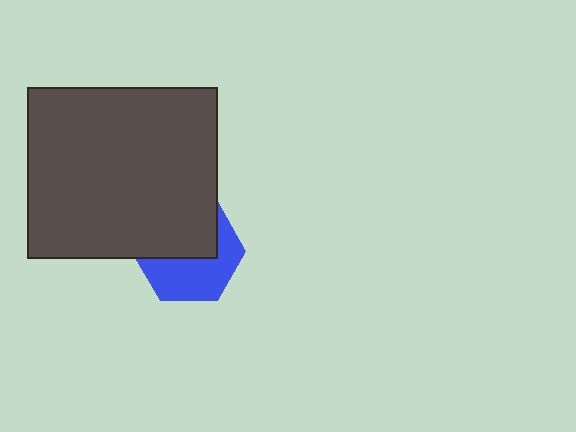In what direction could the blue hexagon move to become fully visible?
The blue hexagon could move down. That would shift it out from behind the dark gray rectangle entirely.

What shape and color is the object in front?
The object in front is a dark gray rectangle.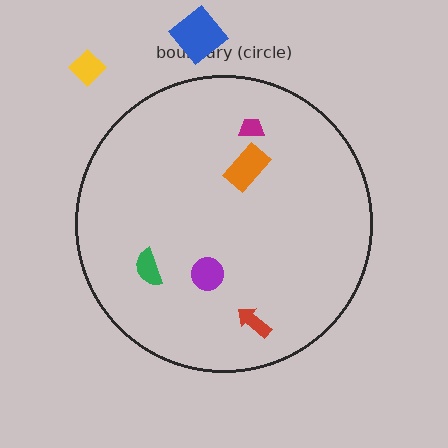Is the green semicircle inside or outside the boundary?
Inside.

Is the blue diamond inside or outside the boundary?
Outside.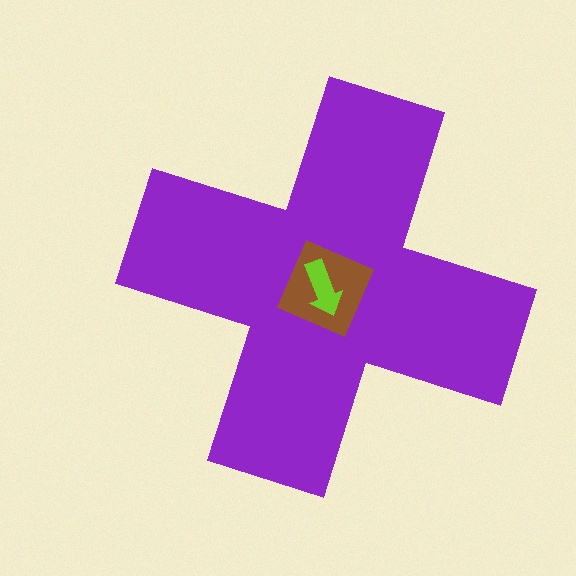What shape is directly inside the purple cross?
The brown square.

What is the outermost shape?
The purple cross.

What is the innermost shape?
The lime arrow.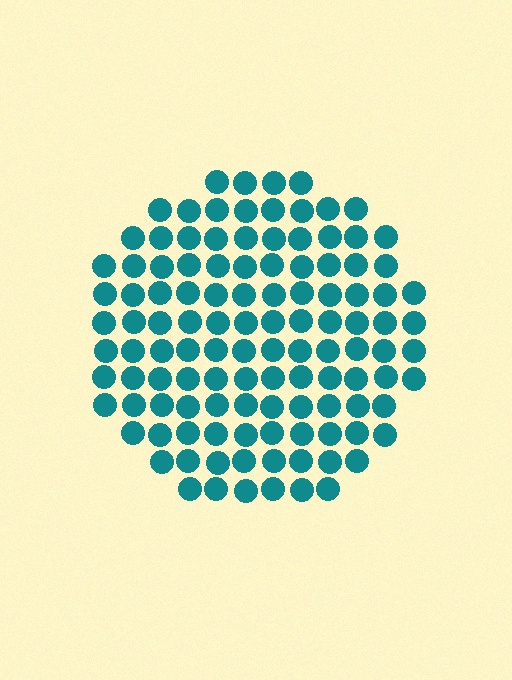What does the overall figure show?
The overall figure shows a circle.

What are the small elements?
The small elements are circles.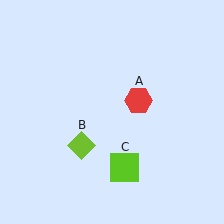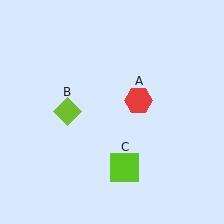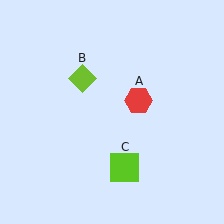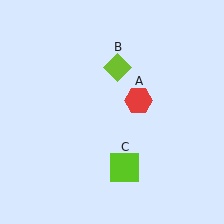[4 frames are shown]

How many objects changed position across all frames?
1 object changed position: lime diamond (object B).